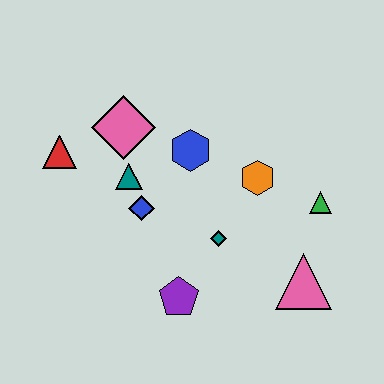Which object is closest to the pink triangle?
The green triangle is closest to the pink triangle.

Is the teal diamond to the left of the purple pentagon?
No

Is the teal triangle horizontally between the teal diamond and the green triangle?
No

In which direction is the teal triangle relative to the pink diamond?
The teal triangle is below the pink diamond.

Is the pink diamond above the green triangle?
Yes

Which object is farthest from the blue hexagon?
The pink triangle is farthest from the blue hexagon.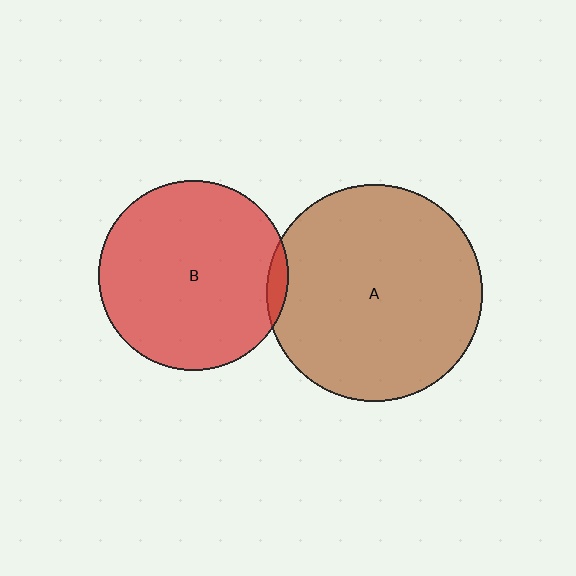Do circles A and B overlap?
Yes.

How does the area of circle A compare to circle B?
Approximately 1.3 times.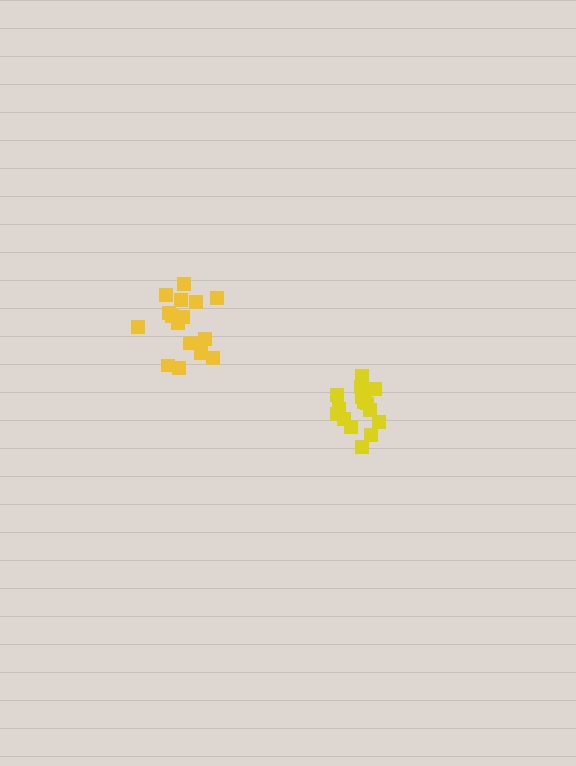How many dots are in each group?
Group 1: 17 dots, Group 2: 16 dots (33 total).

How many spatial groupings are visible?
There are 2 spatial groupings.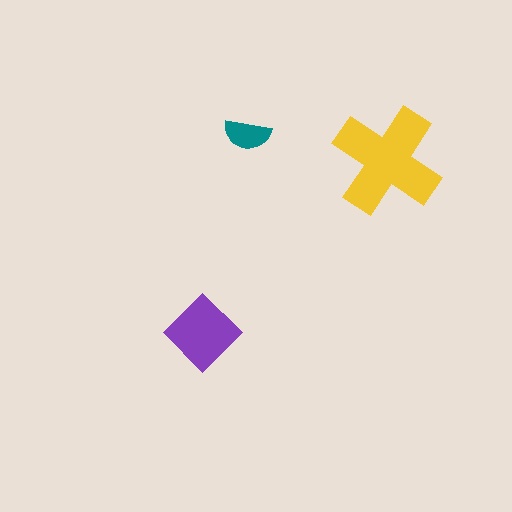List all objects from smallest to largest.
The teal semicircle, the purple diamond, the yellow cross.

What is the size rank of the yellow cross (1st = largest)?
1st.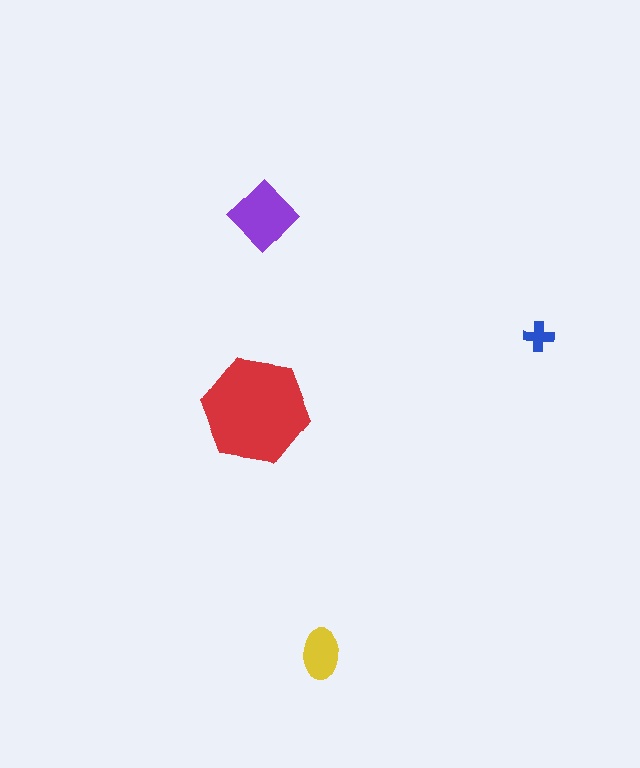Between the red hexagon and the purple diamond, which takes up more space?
The red hexagon.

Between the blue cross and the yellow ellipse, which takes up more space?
The yellow ellipse.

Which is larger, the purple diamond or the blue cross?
The purple diamond.